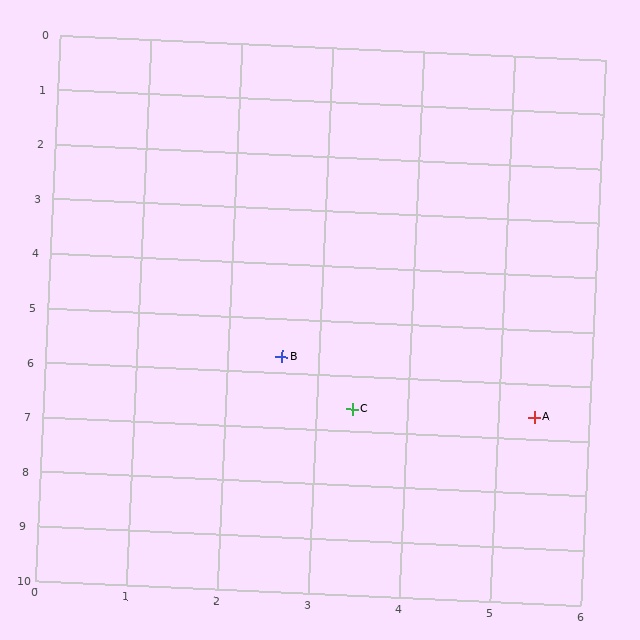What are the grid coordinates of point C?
Point C is at approximately (3.4, 6.6).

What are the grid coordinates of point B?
Point B is at approximately (2.6, 5.7).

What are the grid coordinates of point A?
Point A is at approximately (5.4, 6.6).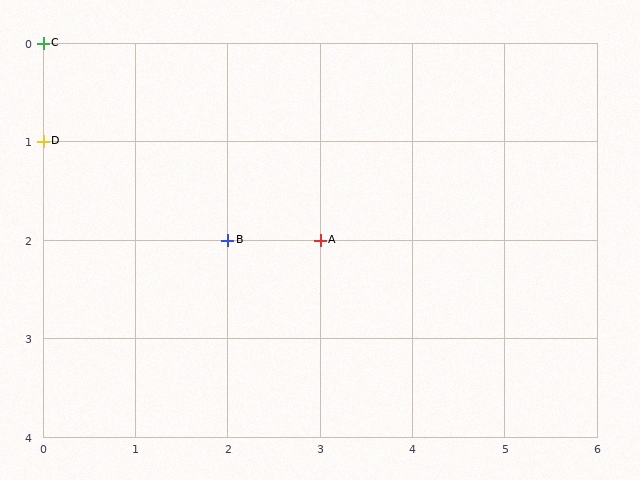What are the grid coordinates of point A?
Point A is at grid coordinates (3, 2).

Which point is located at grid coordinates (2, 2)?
Point B is at (2, 2).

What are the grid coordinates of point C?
Point C is at grid coordinates (0, 0).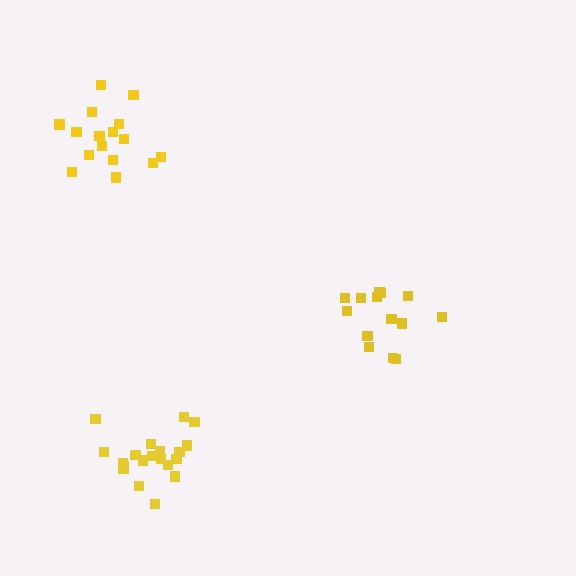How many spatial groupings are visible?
There are 3 spatial groupings.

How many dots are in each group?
Group 1: 20 dots, Group 2: 14 dots, Group 3: 16 dots (50 total).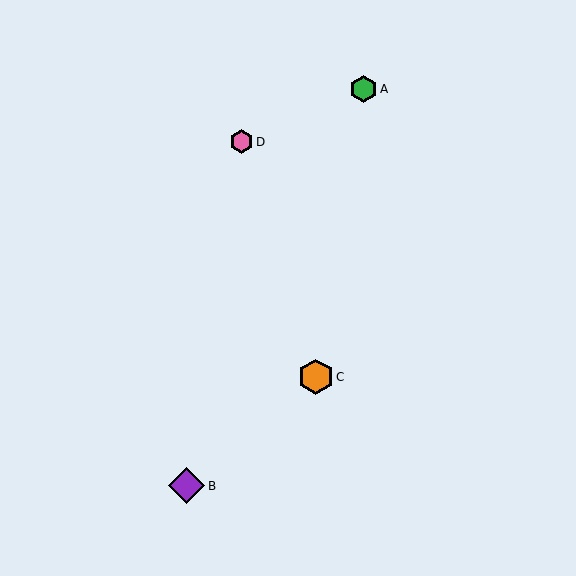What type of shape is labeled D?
Shape D is a pink hexagon.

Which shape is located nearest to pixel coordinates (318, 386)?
The orange hexagon (labeled C) at (316, 377) is nearest to that location.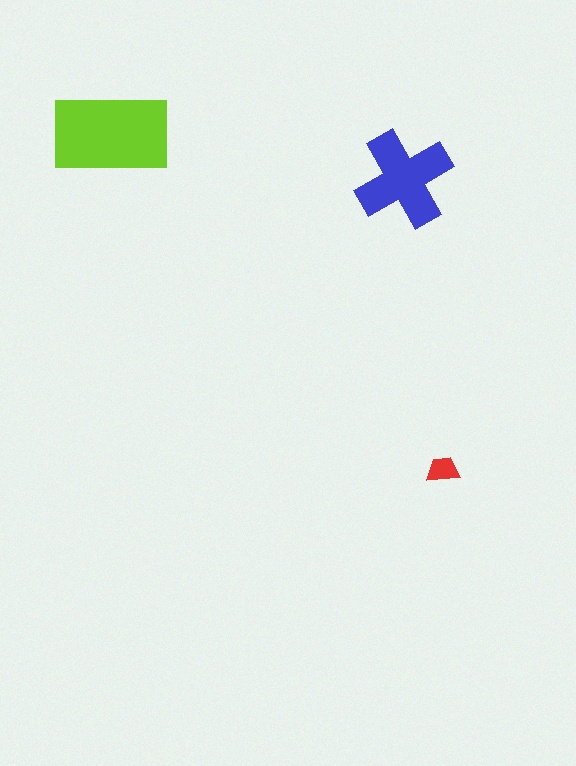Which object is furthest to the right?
The red trapezoid is rightmost.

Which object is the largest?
The lime rectangle.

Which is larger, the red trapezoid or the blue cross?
The blue cross.